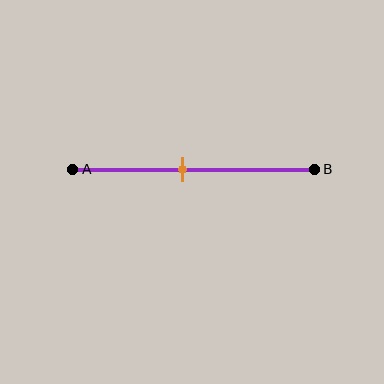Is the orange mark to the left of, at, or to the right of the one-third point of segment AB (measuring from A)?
The orange mark is to the right of the one-third point of segment AB.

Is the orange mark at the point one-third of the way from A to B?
No, the mark is at about 45% from A, not at the 33% one-third point.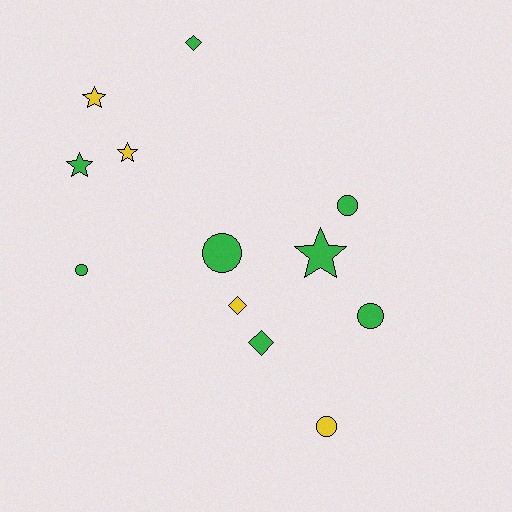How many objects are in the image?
There are 12 objects.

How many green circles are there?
There are 4 green circles.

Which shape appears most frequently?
Circle, with 5 objects.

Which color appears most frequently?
Green, with 8 objects.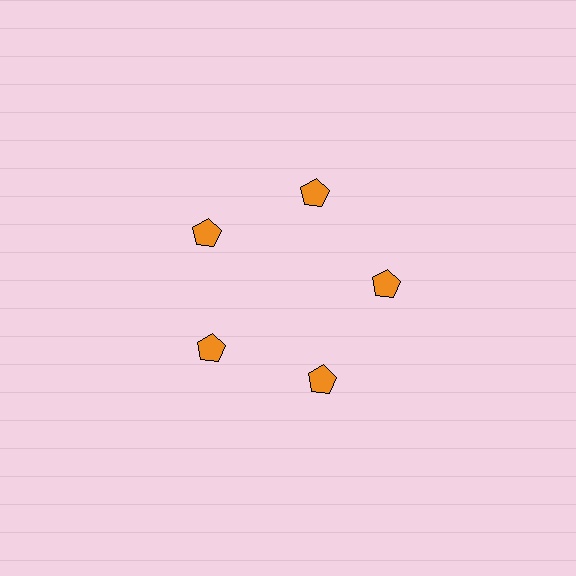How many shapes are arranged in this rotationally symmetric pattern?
There are 5 shapes, arranged in 5 groups of 1.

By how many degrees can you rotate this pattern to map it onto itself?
The pattern maps onto itself every 72 degrees of rotation.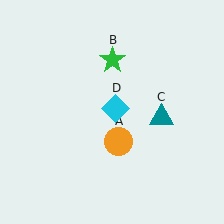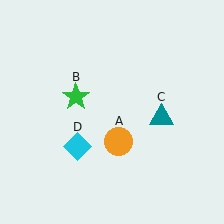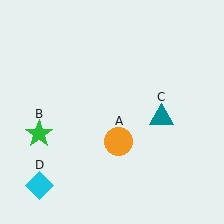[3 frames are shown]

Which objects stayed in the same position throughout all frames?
Orange circle (object A) and teal triangle (object C) remained stationary.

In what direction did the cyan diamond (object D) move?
The cyan diamond (object D) moved down and to the left.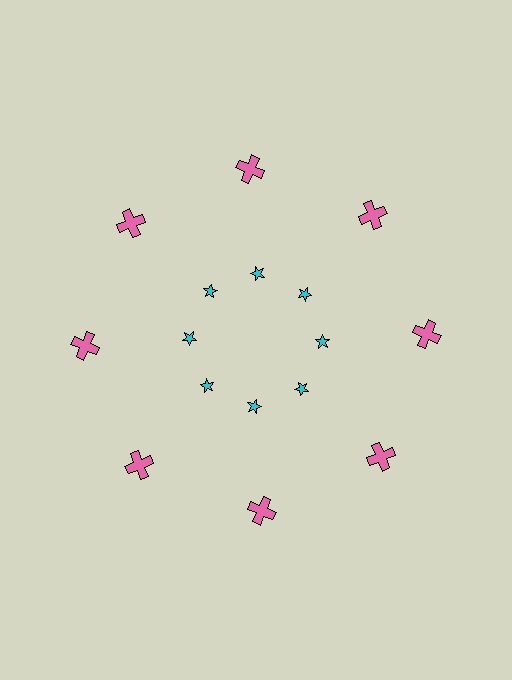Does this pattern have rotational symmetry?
Yes, this pattern has 8-fold rotational symmetry. It looks the same after rotating 45 degrees around the center.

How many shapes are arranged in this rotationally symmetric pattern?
There are 16 shapes, arranged in 8 groups of 2.